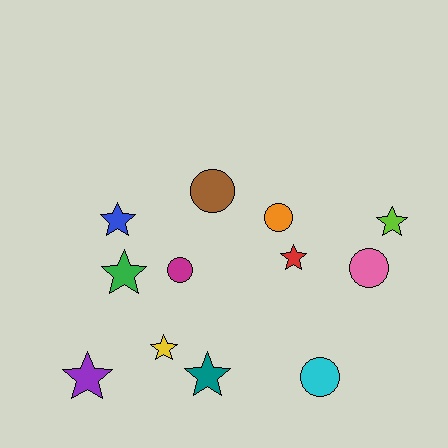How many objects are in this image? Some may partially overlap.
There are 12 objects.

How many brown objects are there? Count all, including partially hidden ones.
There is 1 brown object.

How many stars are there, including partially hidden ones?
There are 7 stars.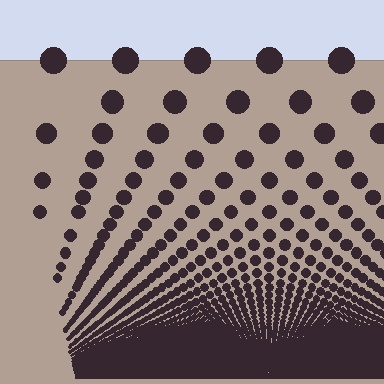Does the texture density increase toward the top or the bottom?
Density increases toward the bottom.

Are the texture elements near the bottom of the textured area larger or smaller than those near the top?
Smaller. The gradient is inverted — elements near the bottom are smaller and denser.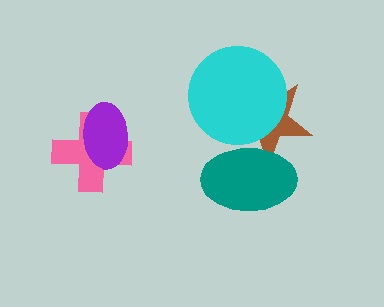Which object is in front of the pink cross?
The purple ellipse is in front of the pink cross.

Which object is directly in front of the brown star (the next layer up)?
The cyan circle is directly in front of the brown star.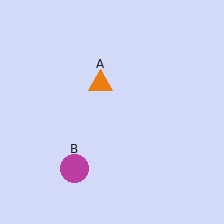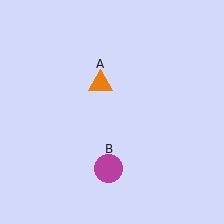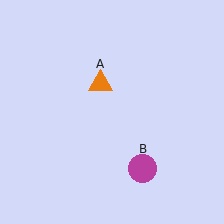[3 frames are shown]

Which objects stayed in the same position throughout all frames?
Orange triangle (object A) remained stationary.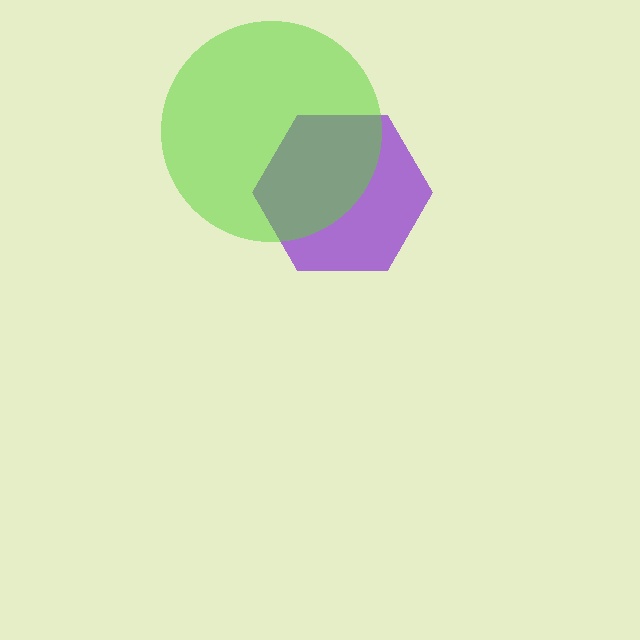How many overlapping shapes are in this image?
There are 2 overlapping shapes in the image.